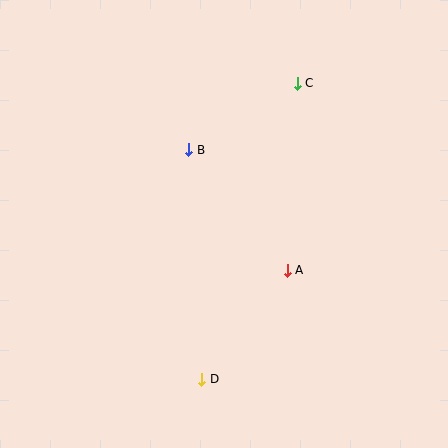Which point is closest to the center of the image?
Point A at (287, 270) is closest to the center.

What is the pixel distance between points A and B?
The distance between A and B is 156 pixels.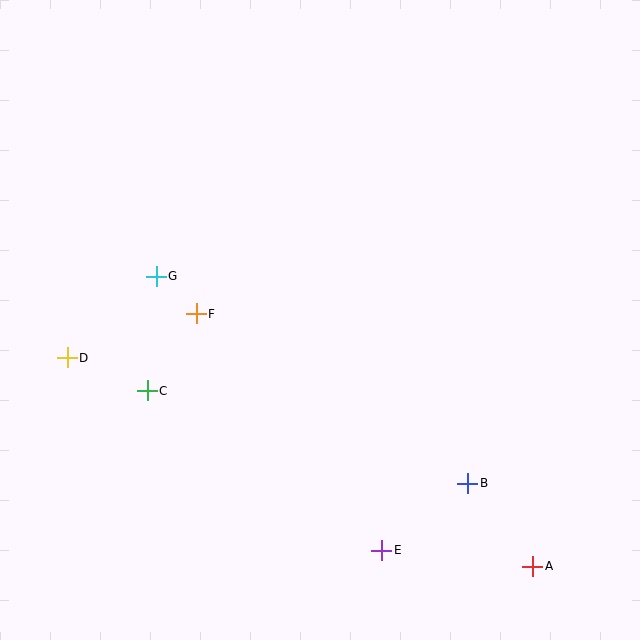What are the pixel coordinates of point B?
Point B is at (468, 483).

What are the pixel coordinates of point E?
Point E is at (382, 550).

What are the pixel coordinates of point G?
Point G is at (156, 276).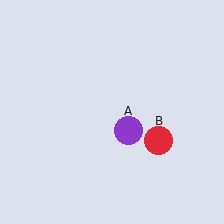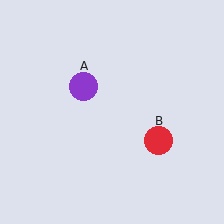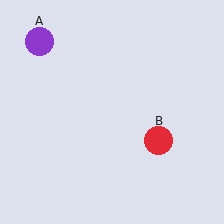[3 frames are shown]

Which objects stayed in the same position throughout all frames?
Red circle (object B) remained stationary.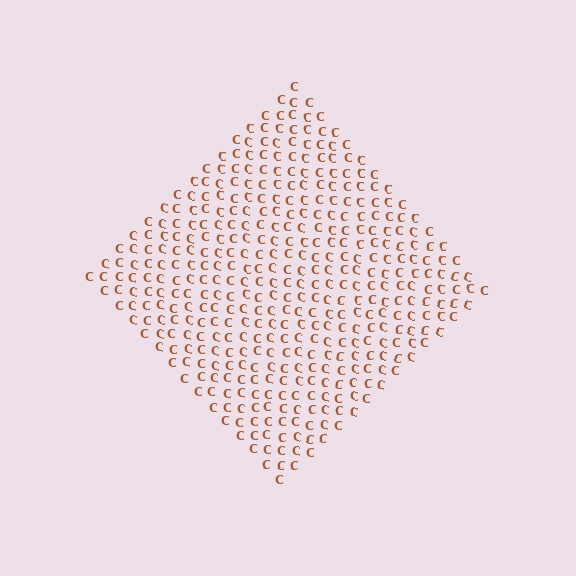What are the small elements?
The small elements are letter C's.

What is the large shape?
The large shape is a diamond.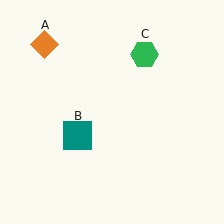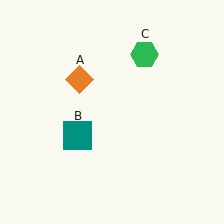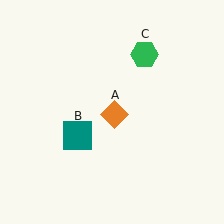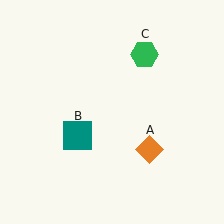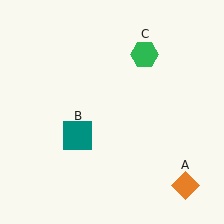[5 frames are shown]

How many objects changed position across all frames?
1 object changed position: orange diamond (object A).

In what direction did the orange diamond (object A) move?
The orange diamond (object A) moved down and to the right.